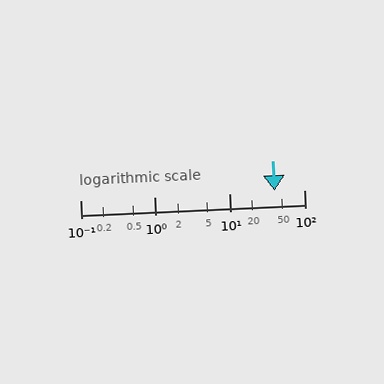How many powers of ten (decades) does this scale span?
The scale spans 3 decades, from 0.1 to 100.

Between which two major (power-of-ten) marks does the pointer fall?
The pointer is between 10 and 100.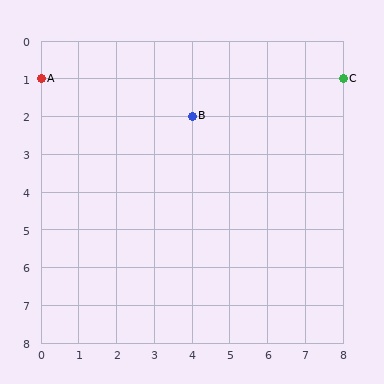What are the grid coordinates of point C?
Point C is at grid coordinates (8, 1).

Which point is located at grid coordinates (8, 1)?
Point C is at (8, 1).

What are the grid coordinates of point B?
Point B is at grid coordinates (4, 2).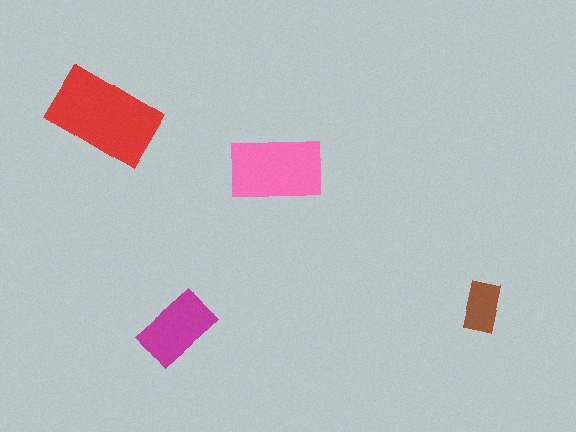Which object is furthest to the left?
The red rectangle is leftmost.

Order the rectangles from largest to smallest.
the red one, the pink one, the magenta one, the brown one.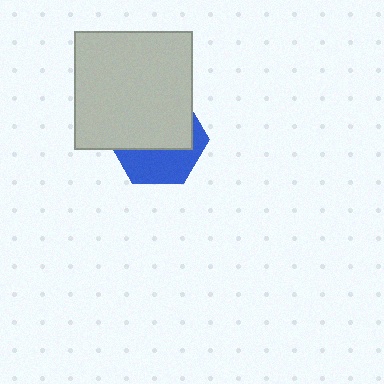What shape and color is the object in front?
The object in front is a light gray square.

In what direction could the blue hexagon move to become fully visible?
The blue hexagon could move down. That would shift it out from behind the light gray square entirely.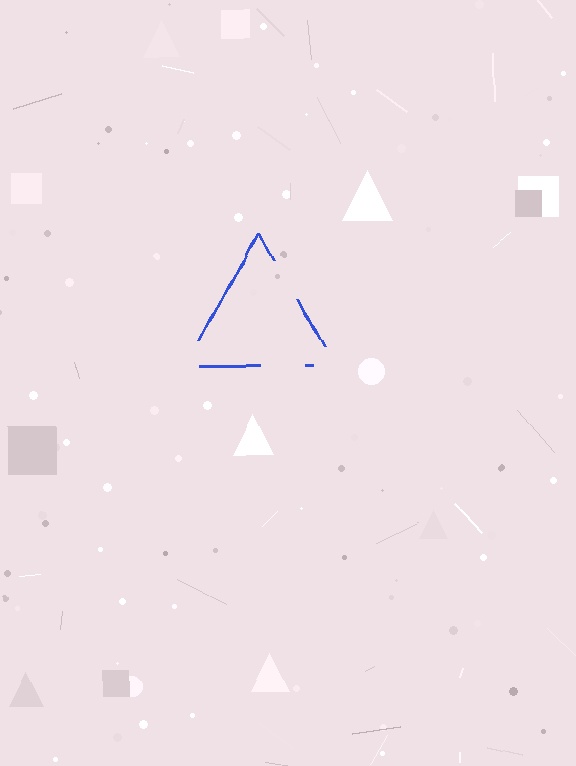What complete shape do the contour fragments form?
The contour fragments form a triangle.